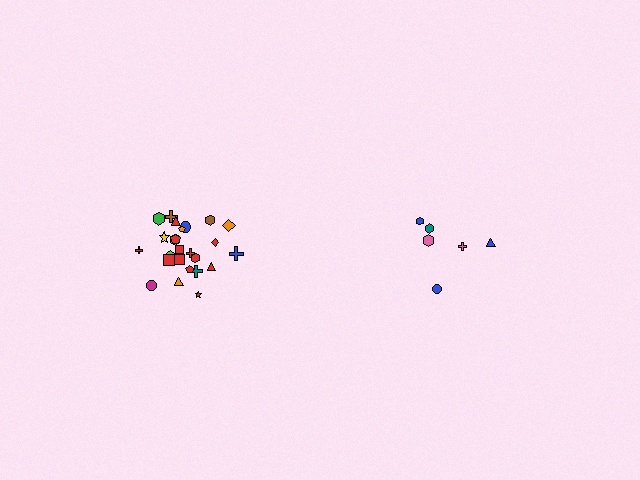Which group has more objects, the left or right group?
The left group.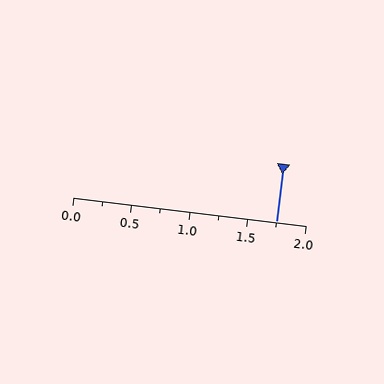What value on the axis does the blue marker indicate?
The marker indicates approximately 1.75.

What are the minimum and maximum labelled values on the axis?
The axis runs from 0.0 to 2.0.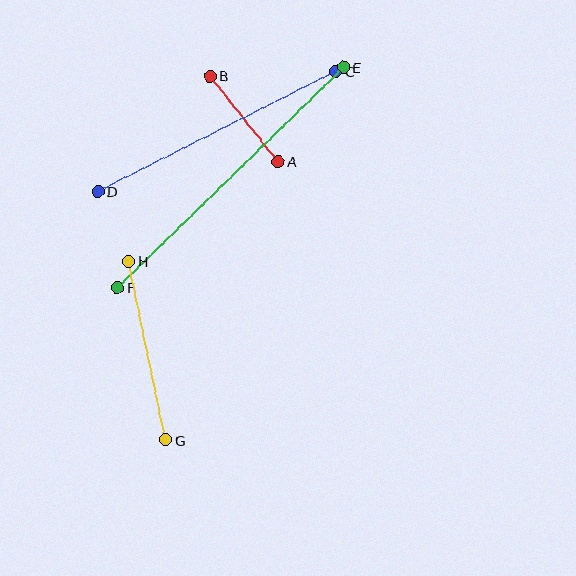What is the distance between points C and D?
The distance is approximately 267 pixels.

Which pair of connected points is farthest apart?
Points E and F are farthest apart.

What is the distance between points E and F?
The distance is approximately 315 pixels.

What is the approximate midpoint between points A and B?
The midpoint is at approximately (244, 119) pixels.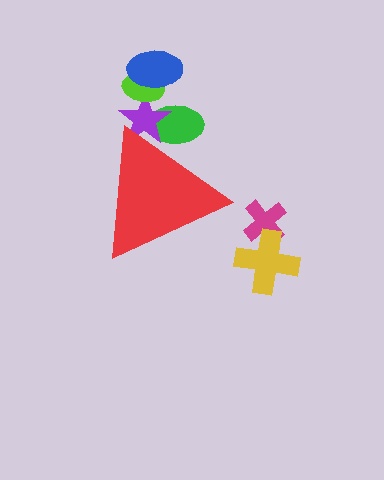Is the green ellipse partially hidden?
Yes, the green ellipse is partially hidden behind the red triangle.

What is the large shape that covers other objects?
A red triangle.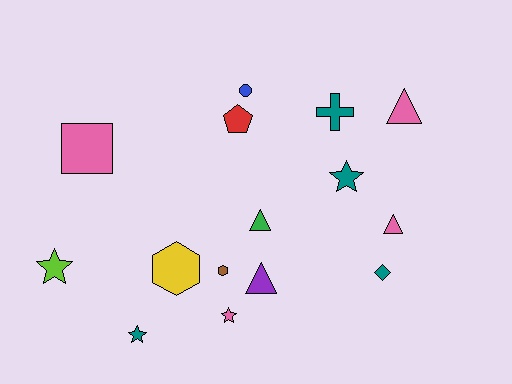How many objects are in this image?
There are 15 objects.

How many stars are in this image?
There are 4 stars.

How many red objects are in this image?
There is 1 red object.